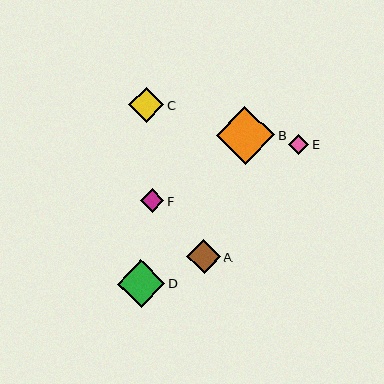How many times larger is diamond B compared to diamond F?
Diamond B is approximately 2.5 times the size of diamond F.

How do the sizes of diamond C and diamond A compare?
Diamond C and diamond A are approximately the same size.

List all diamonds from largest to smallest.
From largest to smallest: B, D, C, A, F, E.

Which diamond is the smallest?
Diamond E is the smallest with a size of approximately 20 pixels.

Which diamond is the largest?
Diamond B is the largest with a size of approximately 58 pixels.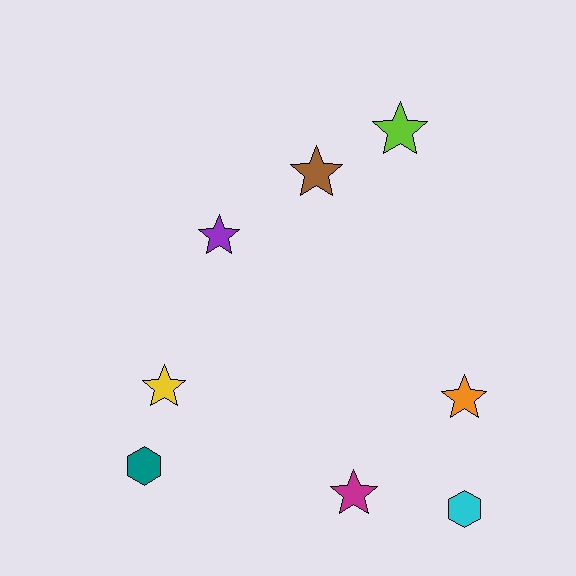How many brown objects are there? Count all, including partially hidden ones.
There is 1 brown object.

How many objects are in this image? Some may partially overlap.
There are 8 objects.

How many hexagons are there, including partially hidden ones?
There are 2 hexagons.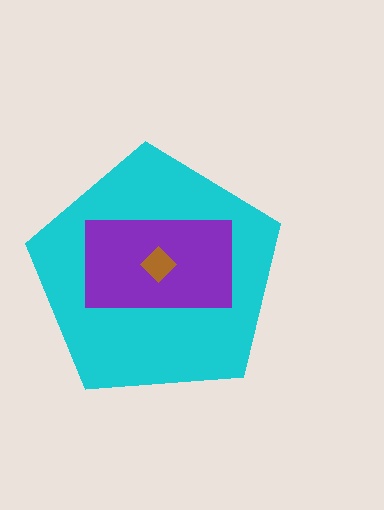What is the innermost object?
The brown diamond.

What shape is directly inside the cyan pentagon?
The purple rectangle.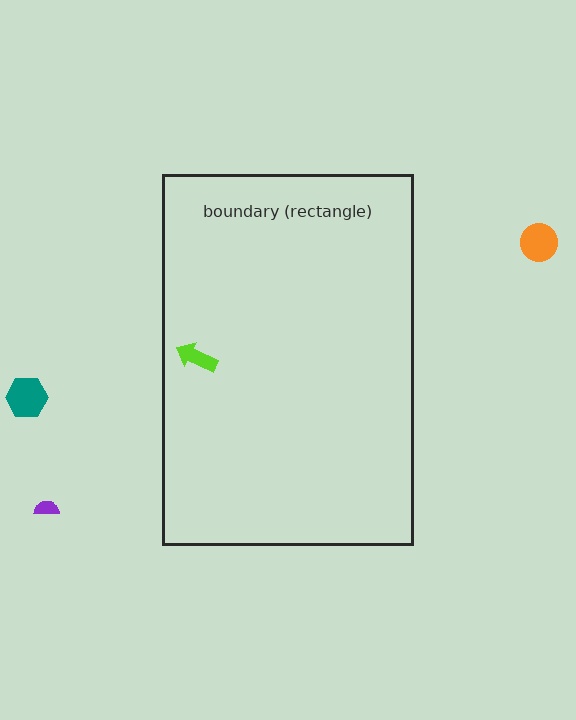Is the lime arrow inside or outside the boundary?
Inside.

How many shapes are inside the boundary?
1 inside, 3 outside.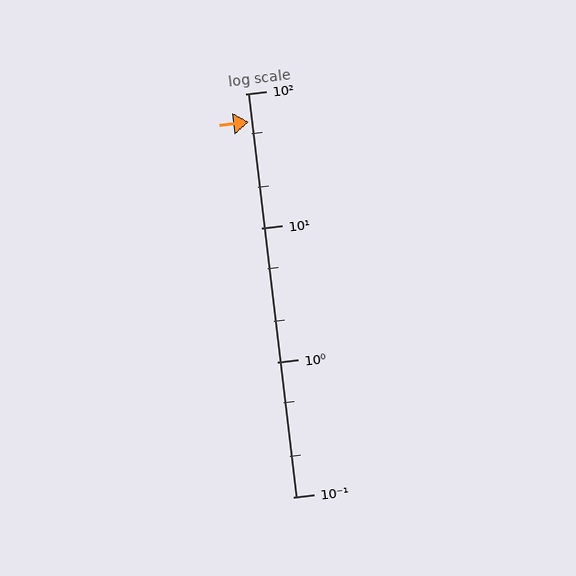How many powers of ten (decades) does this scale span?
The scale spans 3 decades, from 0.1 to 100.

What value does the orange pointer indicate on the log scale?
The pointer indicates approximately 62.